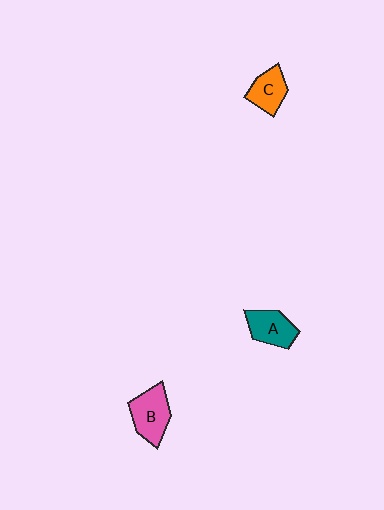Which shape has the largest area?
Shape B (pink).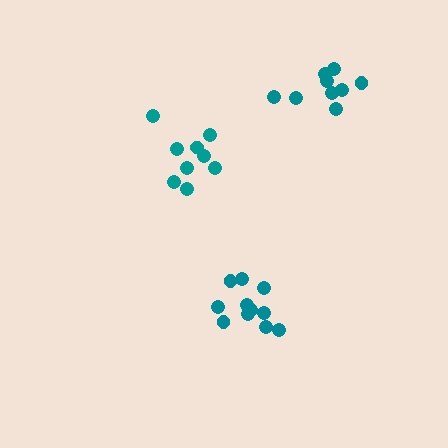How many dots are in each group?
Group 1: 11 dots, Group 2: 9 dots, Group 3: 9 dots (29 total).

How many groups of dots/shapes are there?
There are 3 groups.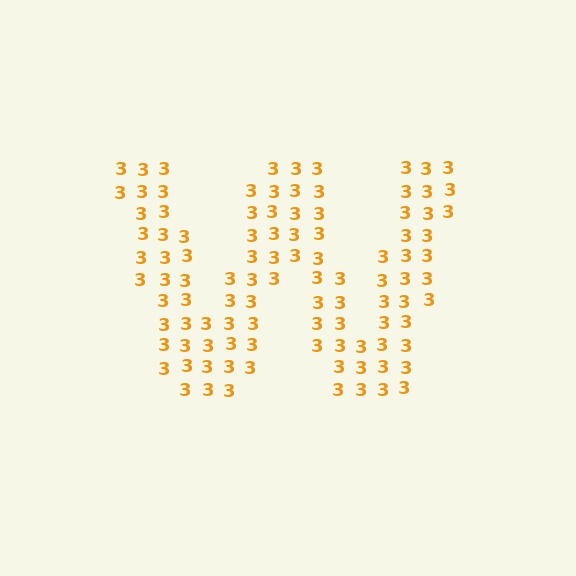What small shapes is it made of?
It is made of small digit 3's.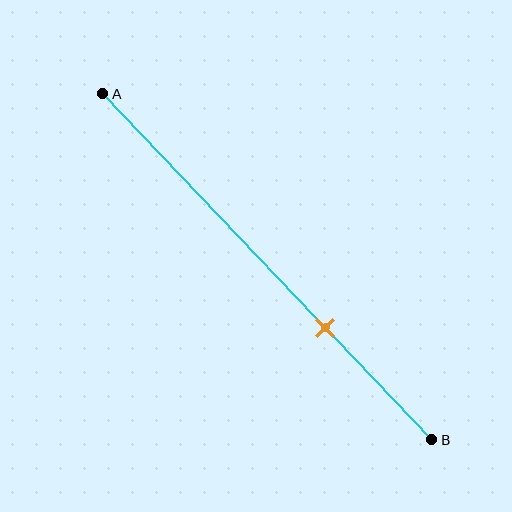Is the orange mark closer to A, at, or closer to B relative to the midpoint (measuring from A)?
The orange mark is closer to point B than the midpoint of segment AB.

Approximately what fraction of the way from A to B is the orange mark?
The orange mark is approximately 70% of the way from A to B.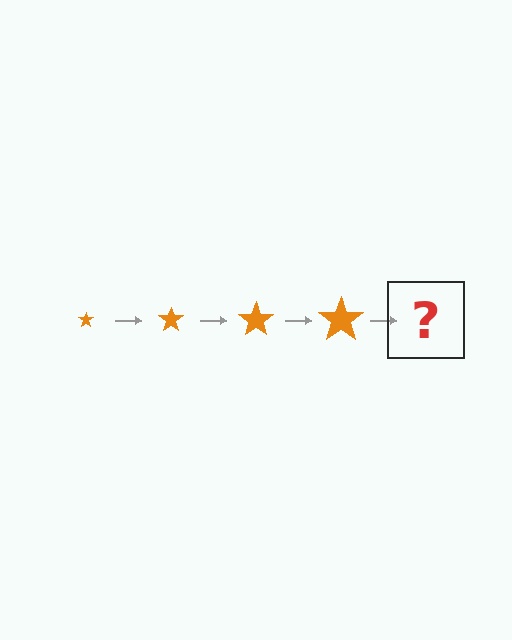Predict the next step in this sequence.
The next step is an orange star, larger than the previous one.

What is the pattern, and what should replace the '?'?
The pattern is that the star gets progressively larger each step. The '?' should be an orange star, larger than the previous one.